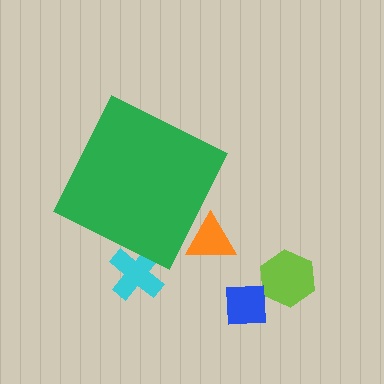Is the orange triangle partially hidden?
Yes, the orange triangle is partially hidden behind the green diamond.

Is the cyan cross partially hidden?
Yes, the cyan cross is partially hidden behind the green diamond.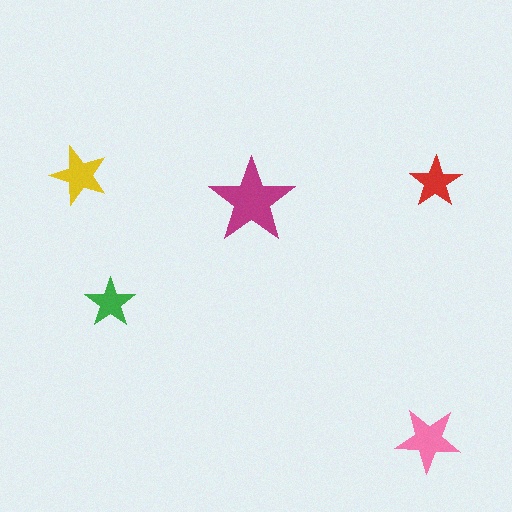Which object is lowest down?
The pink star is bottommost.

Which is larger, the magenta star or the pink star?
The magenta one.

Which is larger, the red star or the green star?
The red one.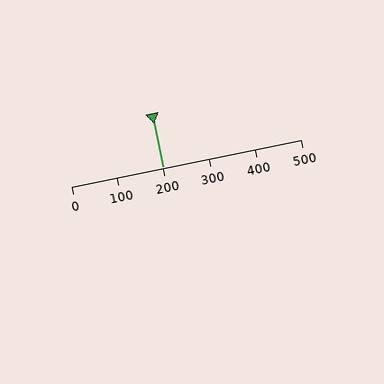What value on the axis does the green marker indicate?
The marker indicates approximately 200.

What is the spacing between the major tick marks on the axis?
The major ticks are spaced 100 apart.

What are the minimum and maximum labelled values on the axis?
The axis runs from 0 to 500.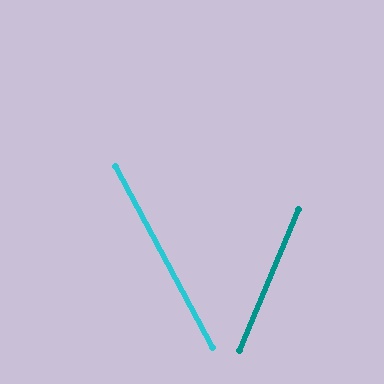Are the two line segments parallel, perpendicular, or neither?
Neither parallel nor perpendicular — they differ by about 51°.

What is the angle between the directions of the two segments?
Approximately 51 degrees.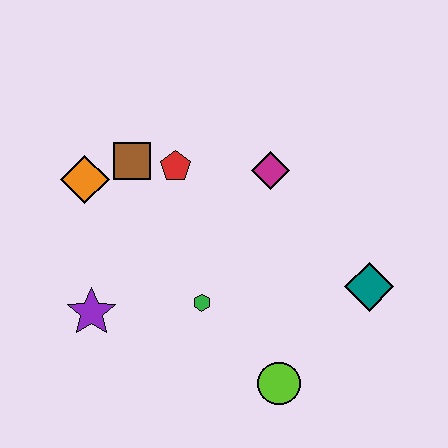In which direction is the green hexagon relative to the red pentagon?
The green hexagon is below the red pentagon.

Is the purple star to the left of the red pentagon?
Yes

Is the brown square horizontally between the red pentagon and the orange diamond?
Yes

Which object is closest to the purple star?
The green hexagon is closest to the purple star.